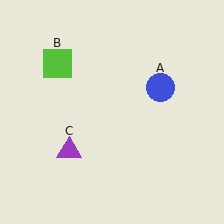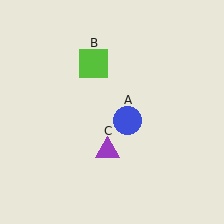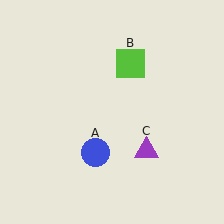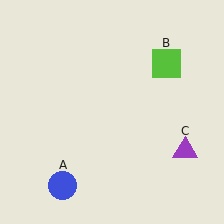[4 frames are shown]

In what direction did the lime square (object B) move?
The lime square (object B) moved right.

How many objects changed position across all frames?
3 objects changed position: blue circle (object A), lime square (object B), purple triangle (object C).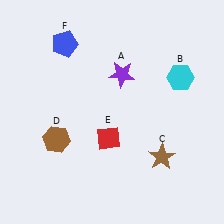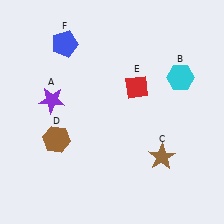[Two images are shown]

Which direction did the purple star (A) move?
The purple star (A) moved left.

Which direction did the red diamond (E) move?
The red diamond (E) moved up.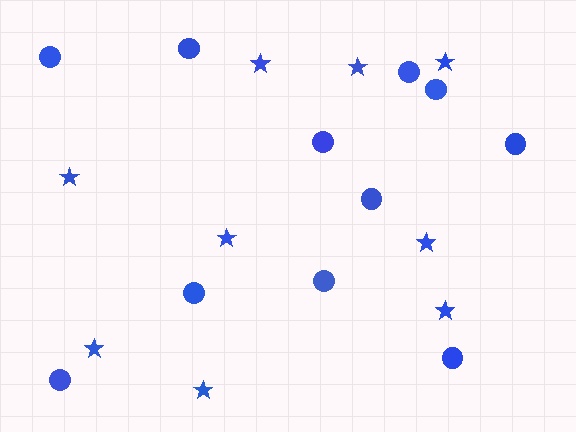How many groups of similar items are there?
There are 2 groups: one group of stars (9) and one group of circles (11).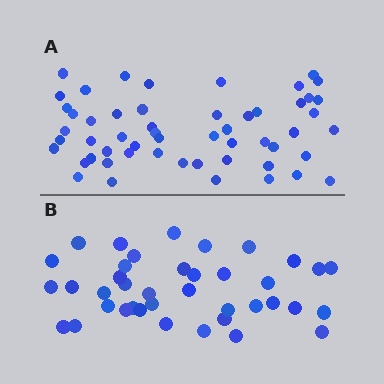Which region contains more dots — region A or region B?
Region A (the top region) has more dots.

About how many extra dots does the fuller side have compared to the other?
Region A has approximately 15 more dots than region B.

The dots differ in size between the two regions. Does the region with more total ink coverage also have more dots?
No. Region B has more total ink coverage because its dots are larger, but region A actually contains more individual dots. Total area can be misleading — the number of items is what matters here.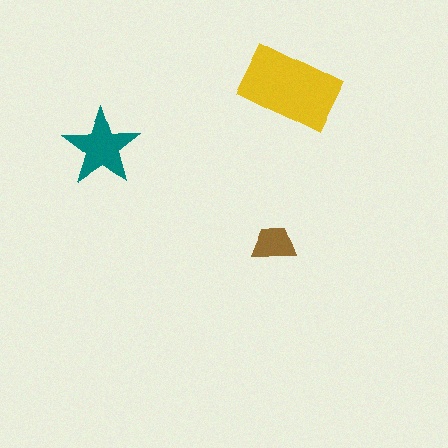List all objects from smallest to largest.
The brown trapezoid, the teal star, the yellow rectangle.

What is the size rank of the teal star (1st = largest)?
2nd.